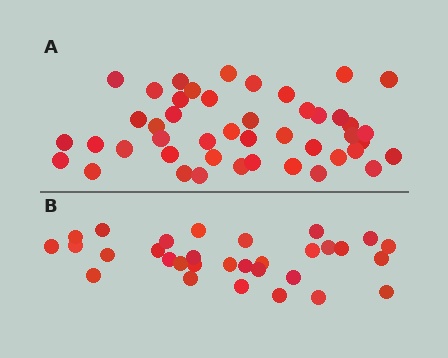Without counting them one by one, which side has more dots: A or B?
Region A (the top region) has more dots.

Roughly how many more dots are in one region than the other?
Region A has approximately 15 more dots than region B.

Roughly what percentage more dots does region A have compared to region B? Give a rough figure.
About 45% more.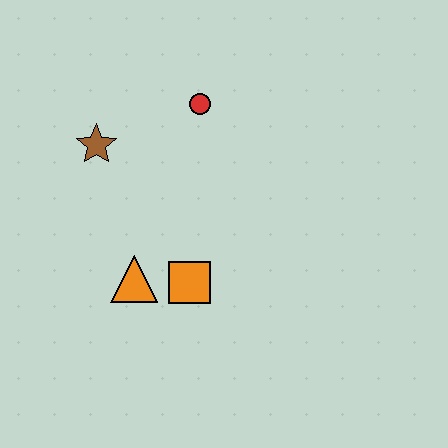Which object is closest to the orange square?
The orange triangle is closest to the orange square.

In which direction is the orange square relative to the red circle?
The orange square is below the red circle.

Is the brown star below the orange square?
No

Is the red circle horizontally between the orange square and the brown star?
No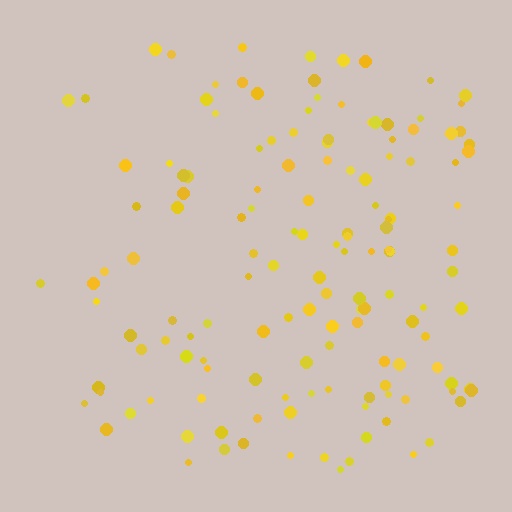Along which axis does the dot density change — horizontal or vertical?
Horizontal.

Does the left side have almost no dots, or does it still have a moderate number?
Still a moderate number, just noticeably fewer than the right.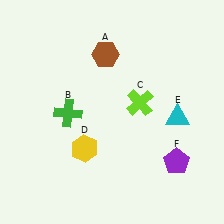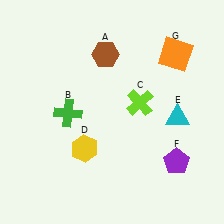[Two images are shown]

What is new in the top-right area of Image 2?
An orange square (G) was added in the top-right area of Image 2.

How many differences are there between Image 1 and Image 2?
There is 1 difference between the two images.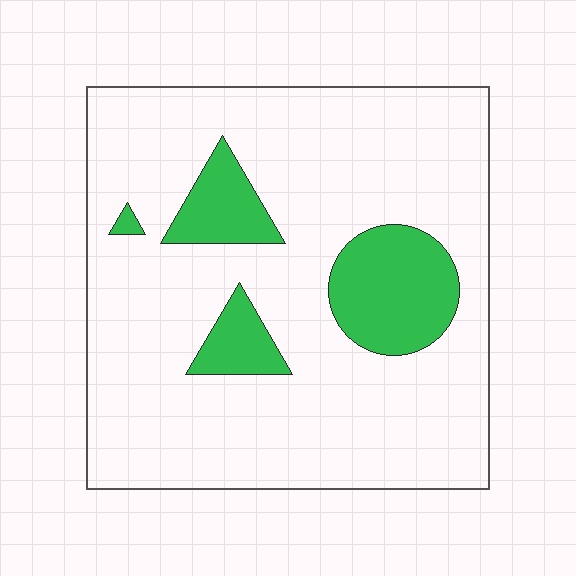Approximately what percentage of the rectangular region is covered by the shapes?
Approximately 15%.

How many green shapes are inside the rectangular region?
4.